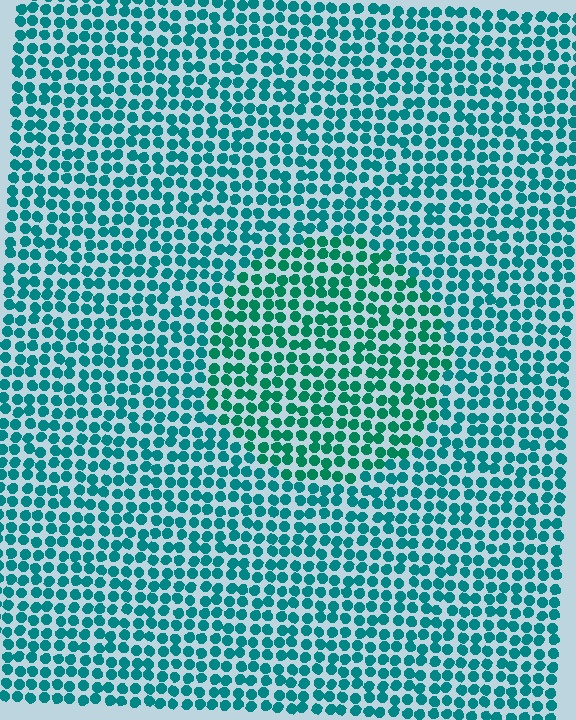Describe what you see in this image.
The image is filled with small teal elements in a uniform arrangement. A circle-shaped region is visible where the elements are tinted to a slightly different hue, forming a subtle color boundary.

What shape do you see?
I see a circle.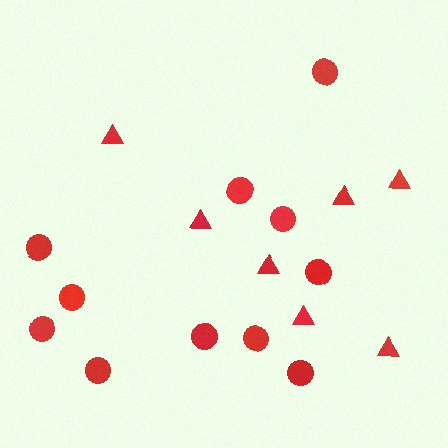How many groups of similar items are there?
There are 2 groups: one group of triangles (7) and one group of circles (11).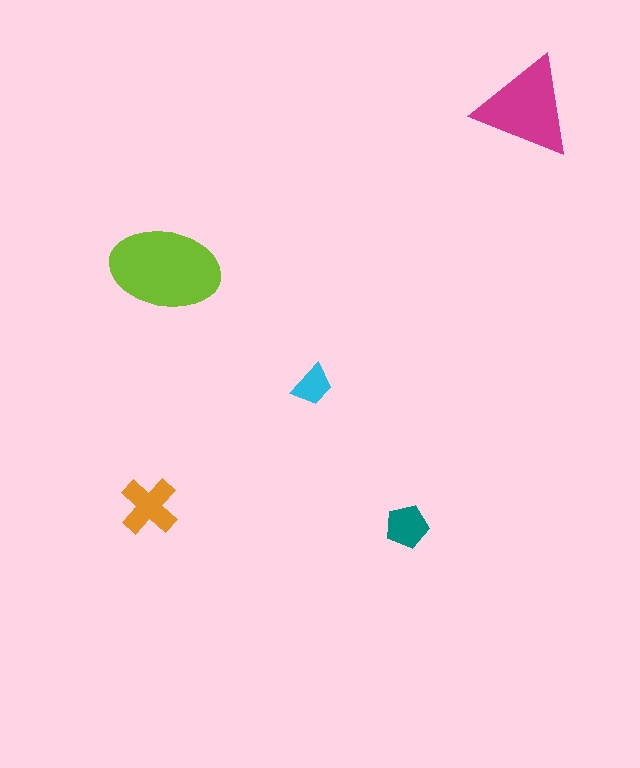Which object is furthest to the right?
The magenta triangle is rightmost.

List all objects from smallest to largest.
The cyan trapezoid, the teal pentagon, the orange cross, the magenta triangle, the lime ellipse.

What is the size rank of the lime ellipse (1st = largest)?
1st.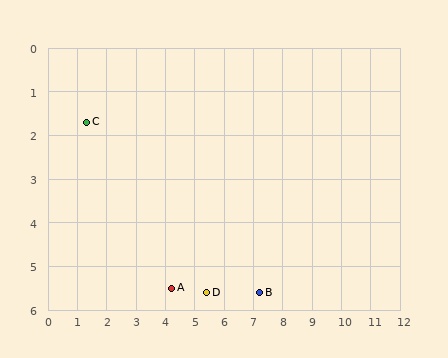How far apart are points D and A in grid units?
Points D and A are about 1.2 grid units apart.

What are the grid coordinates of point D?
Point D is at approximately (5.4, 5.6).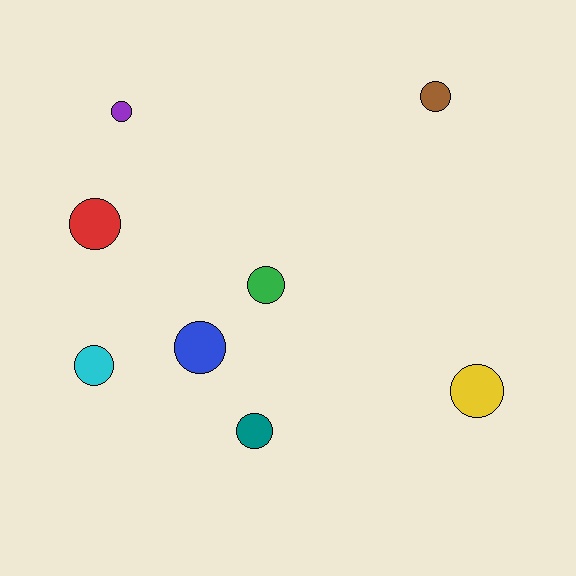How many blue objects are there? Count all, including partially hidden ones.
There is 1 blue object.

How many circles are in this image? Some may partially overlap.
There are 8 circles.